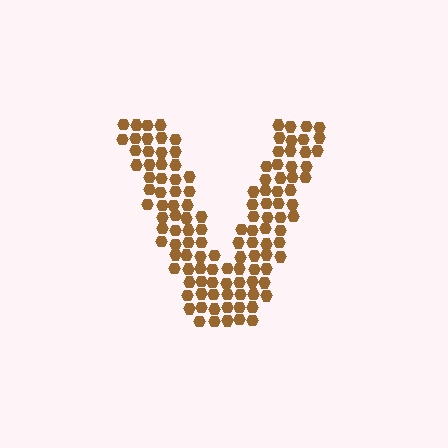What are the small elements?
The small elements are hexagons.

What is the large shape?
The large shape is the letter V.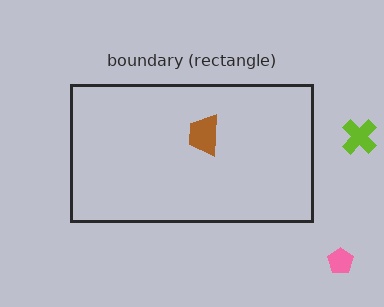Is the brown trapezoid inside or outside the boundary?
Inside.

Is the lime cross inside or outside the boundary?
Outside.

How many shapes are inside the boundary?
1 inside, 2 outside.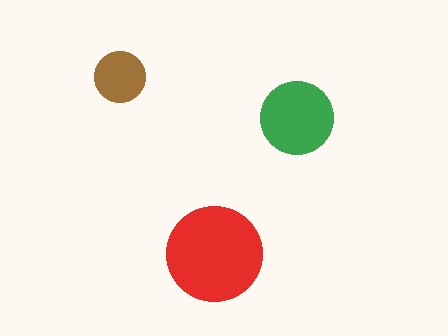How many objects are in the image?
There are 3 objects in the image.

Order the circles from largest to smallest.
the red one, the green one, the brown one.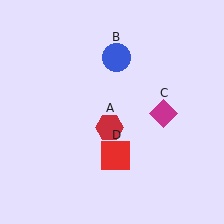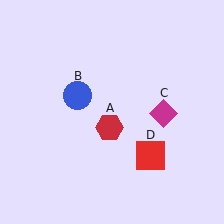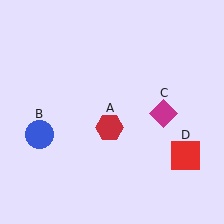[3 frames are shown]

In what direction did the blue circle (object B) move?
The blue circle (object B) moved down and to the left.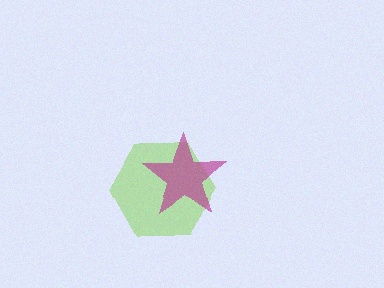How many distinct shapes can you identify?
There are 2 distinct shapes: a lime hexagon, a magenta star.